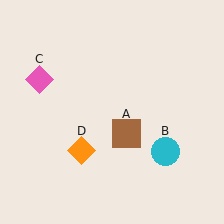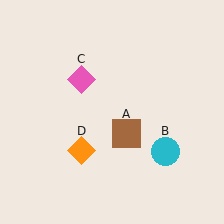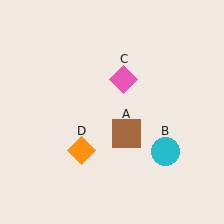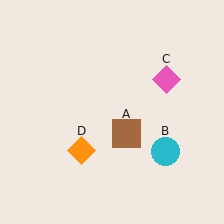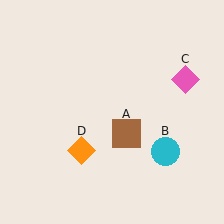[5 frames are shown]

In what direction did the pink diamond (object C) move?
The pink diamond (object C) moved right.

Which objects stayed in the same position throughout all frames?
Brown square (object A) and cyan circle (object B) and orange diamond (object D) remained stationary.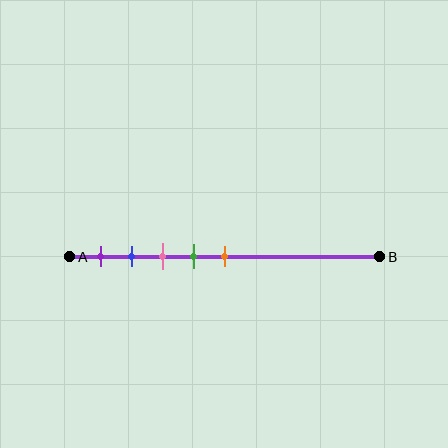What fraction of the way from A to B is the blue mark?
The blue mark is approximately 20% (0.2) of the way from A to B.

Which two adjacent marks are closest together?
The blue and pink marks are the closest adjacent pair.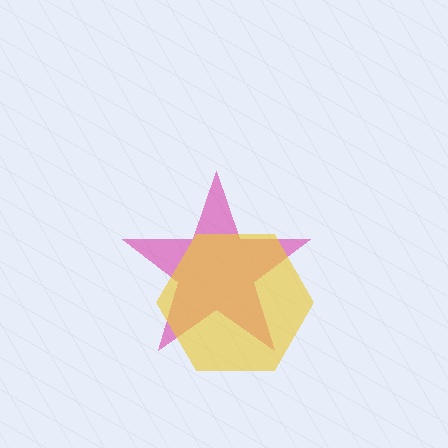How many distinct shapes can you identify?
There are 2 distinct shapes: a magenta star, a yellow hexagon.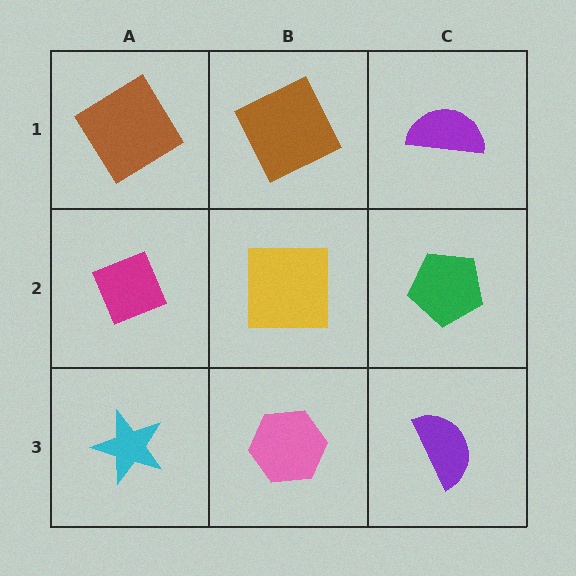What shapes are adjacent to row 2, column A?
A brown diamond (row 1, column A), a cyan star (row 3, column A), a yellow square (row 2, column B).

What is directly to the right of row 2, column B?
A green pentagon.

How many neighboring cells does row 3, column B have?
3.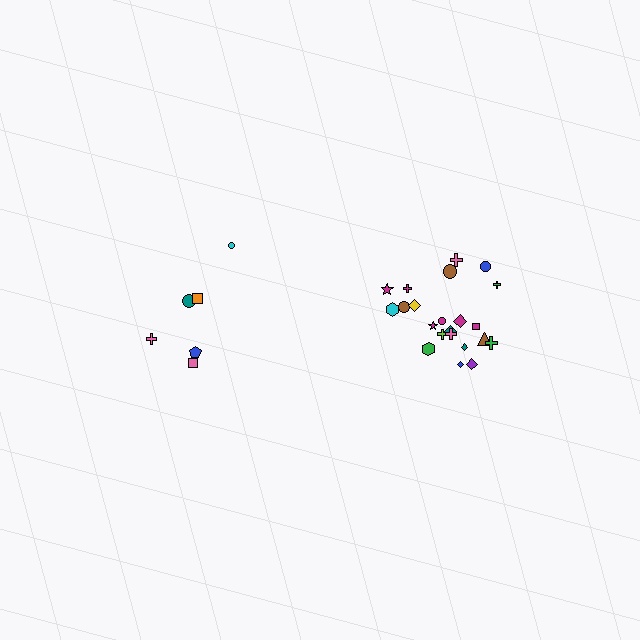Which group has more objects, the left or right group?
The right group.